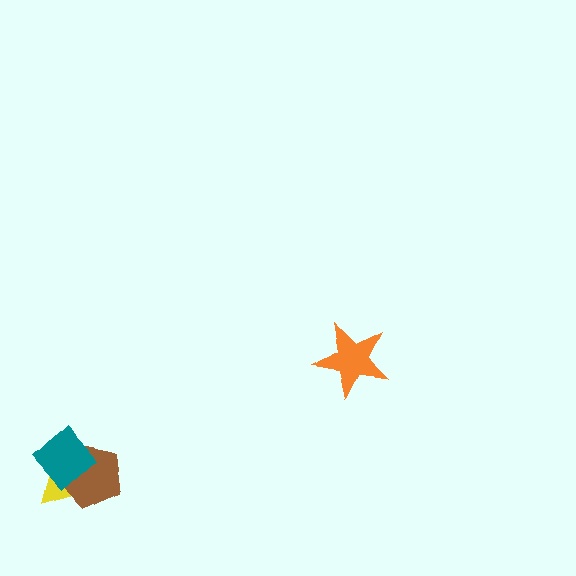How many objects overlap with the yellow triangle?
2 objects overlap with the yellow triangle.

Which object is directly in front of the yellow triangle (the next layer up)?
The brown pentagon is directly in front of the yellow triangle.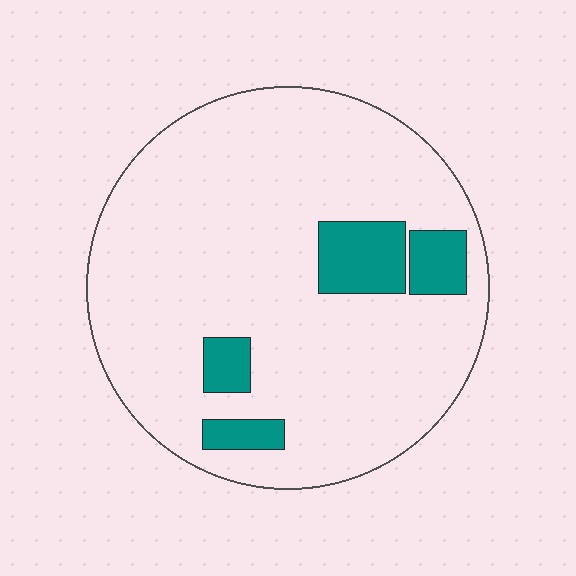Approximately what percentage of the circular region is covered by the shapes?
Approximately 10%.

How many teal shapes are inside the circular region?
4.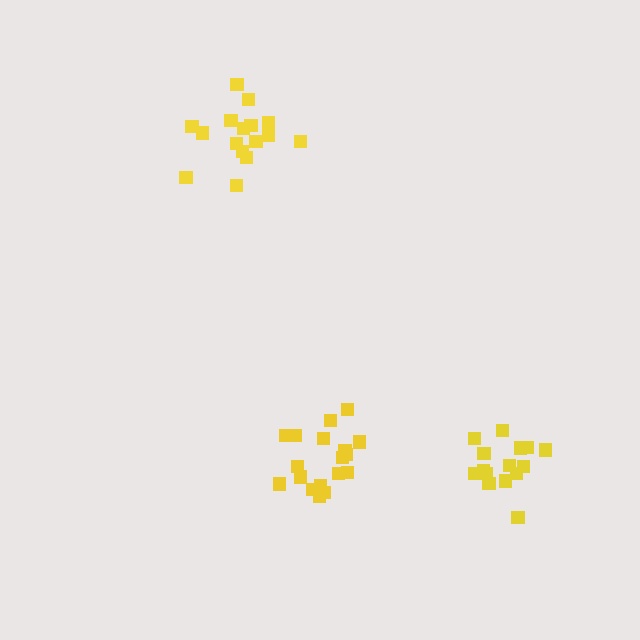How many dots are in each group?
Group 1: 15 dots, Group 2: 16 dots, Group 3: 19 dots (50 total).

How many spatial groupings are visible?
There are 3 spatial groupings.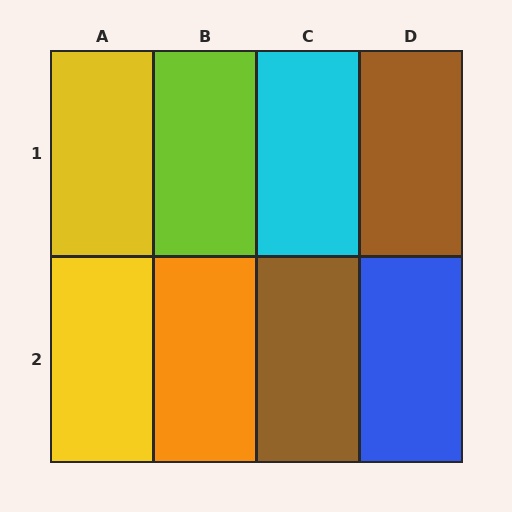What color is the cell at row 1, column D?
Brown.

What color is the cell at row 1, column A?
Yellow.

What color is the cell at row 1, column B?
Lime.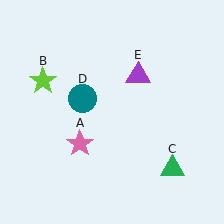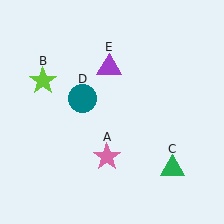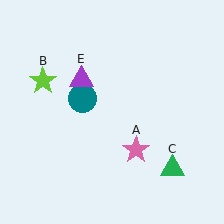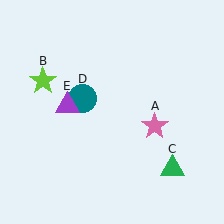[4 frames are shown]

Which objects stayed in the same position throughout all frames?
Lime star (object B) and green triangle (object C) and teal circle (object D) remained stationary.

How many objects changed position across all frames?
2 objects changed position: pink star (object A), purple triangle (object E).